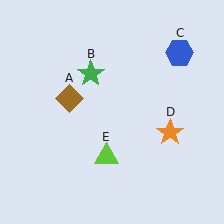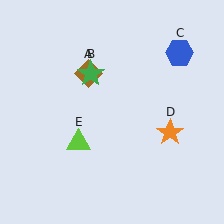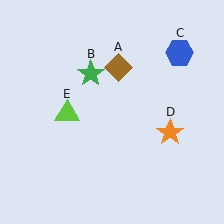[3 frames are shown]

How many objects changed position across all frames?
2 objects changed position: brown diamond (object A), lime triangle (object E).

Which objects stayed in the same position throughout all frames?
Green star (object B) and blue hexagon (object C) and orange star (object D) remained stationary.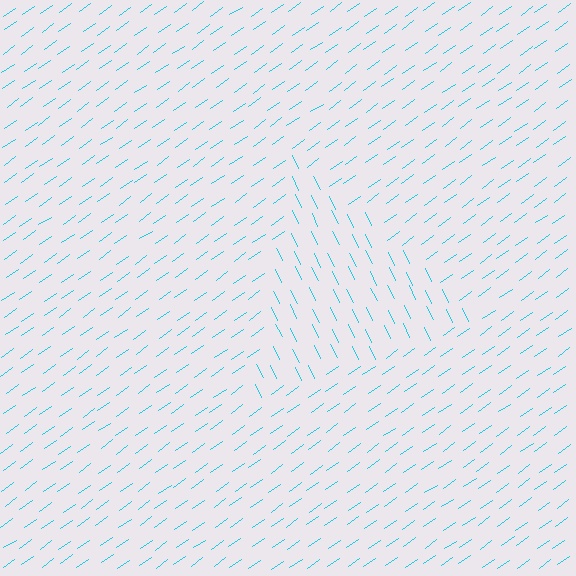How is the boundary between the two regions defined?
The boundary is defined purely by a change in line orientation (approximately 81 degrees difference). All lines are the same color and thickness.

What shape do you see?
I see a triangle.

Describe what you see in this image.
The image is filled with small cyan line segments. A triangle region in the image has lines oriented differently from the surrounding lines, creating a visible texture boundary.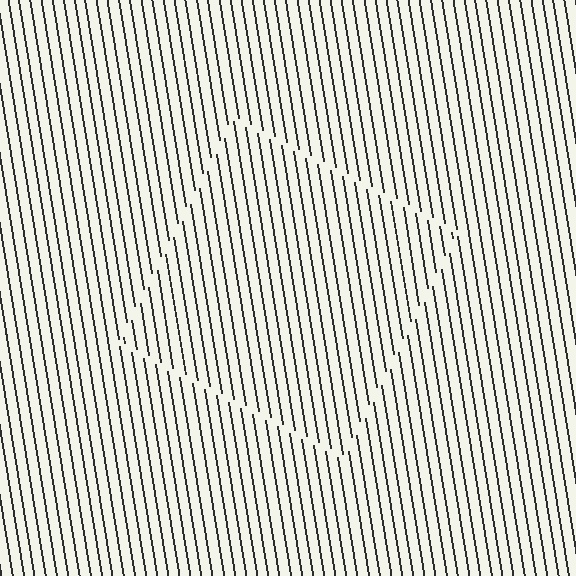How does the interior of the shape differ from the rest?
The interior of the shape contains the same grating, shifted by half a period — the contour is defined by the phase discontinuity where line-ends from the inner and outer gratings abut.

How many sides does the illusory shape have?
4 sides — the line-ends trace a square.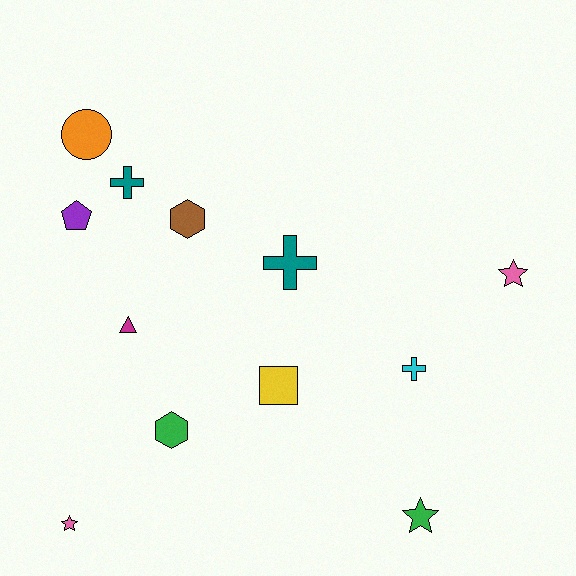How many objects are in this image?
There are 12 objects.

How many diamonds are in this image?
There are no diamonds.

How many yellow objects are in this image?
There is 1 yellow object.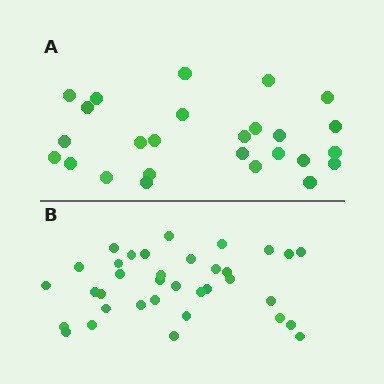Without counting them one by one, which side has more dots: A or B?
Region B (the bottom region) has more dots.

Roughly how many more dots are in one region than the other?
Region B has roughly 8 or so more dots than region A.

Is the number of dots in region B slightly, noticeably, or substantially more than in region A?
Region B has noticeably more, but not dramatically so. The ratio is roughly 1.3 to 1.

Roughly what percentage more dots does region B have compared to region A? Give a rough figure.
About 35% more.